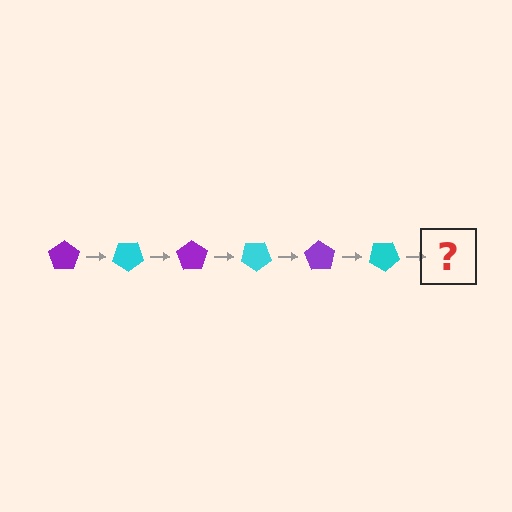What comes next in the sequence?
The next element should be a purple pentagon, rotated 210 degrees from the start.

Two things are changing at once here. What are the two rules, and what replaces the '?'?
The two rules are that it rotates 35 degrees each step and the color cycles through purple and cyan. The '?' should be a purple pentagon, rotated 210 degrees from the start.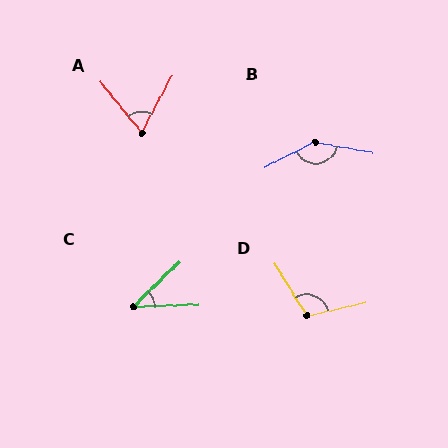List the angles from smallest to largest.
C (42°), A (67°), D (109°), B (143°).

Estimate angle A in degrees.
Approximately 67 degrees.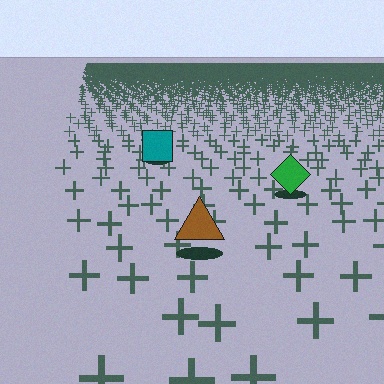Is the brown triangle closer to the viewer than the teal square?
Yes. The brown triangle is closer — you can tell from the texture gradient: the ground texture is coarser near it.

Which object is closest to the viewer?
The brown triangle is closest. The texture marks near it are larger and more spread out.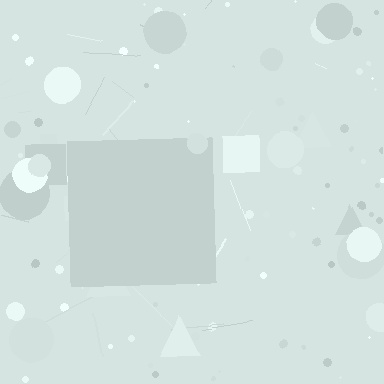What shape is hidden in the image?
A square is hidden in the image.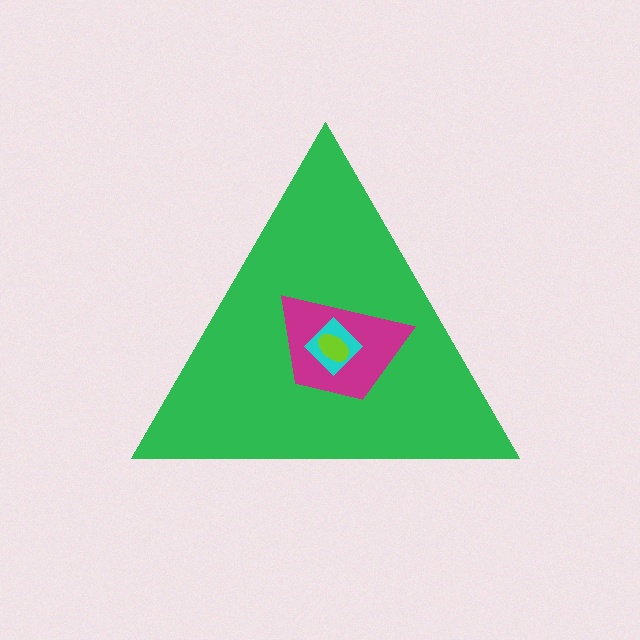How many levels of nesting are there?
4.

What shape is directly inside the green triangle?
The magenta trapezoid.